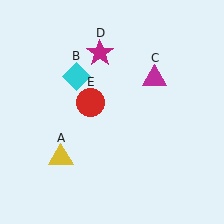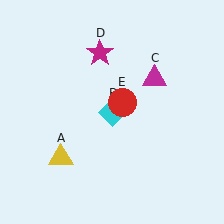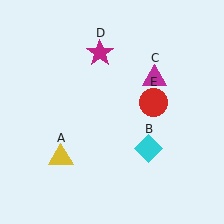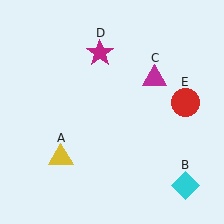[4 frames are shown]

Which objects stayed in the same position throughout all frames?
Yellow triangle (object A) and magenta triangle (object C) and magenta star (object D) remained stationary.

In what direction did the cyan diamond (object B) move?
The cyan diamond (object B) moved down and to the right.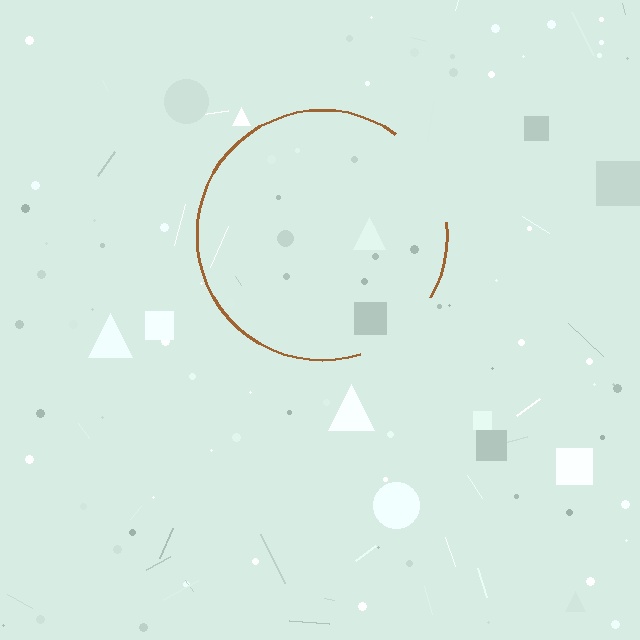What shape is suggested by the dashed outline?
The dashed outline suggests a circle.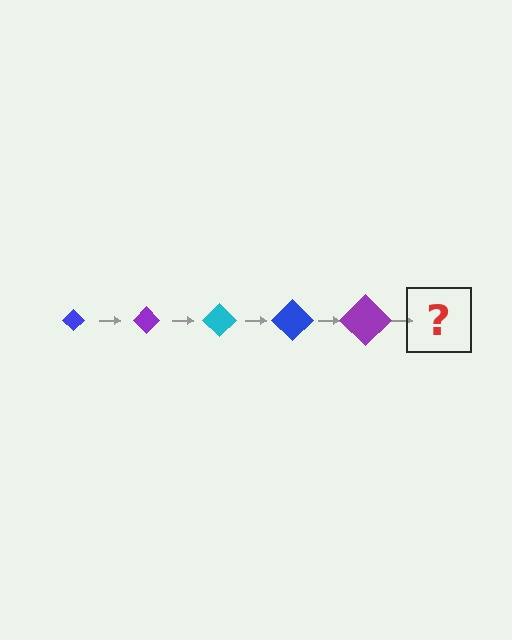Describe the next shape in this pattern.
It should be a cyan diamond, larger than the previous one.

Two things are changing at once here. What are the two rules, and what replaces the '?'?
The two rules are that the diamond grows larger each step and the color cycles through blue, purple, and cyan. The '?' should be a cyan diamond, larger than the previous one.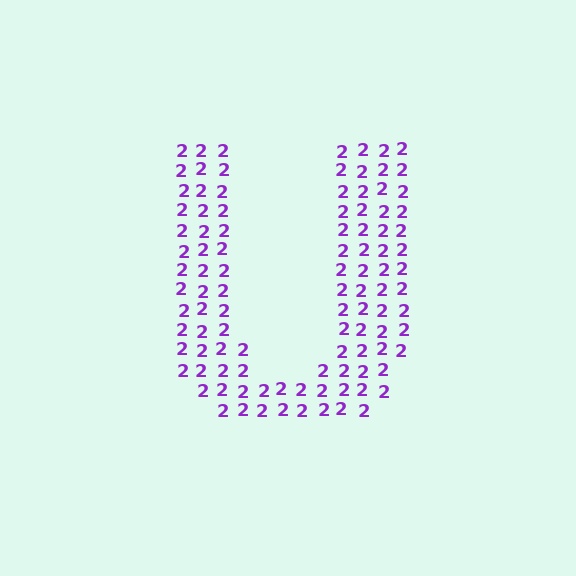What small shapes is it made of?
It is made of small digit 2's.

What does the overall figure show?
The overall figure shows the letter U.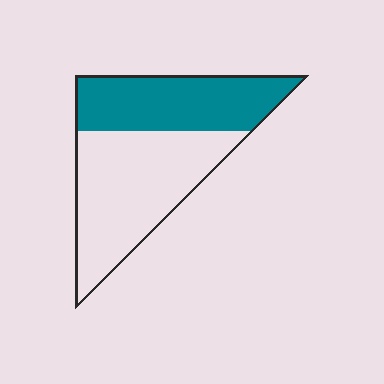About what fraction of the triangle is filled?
About two fifths (2/5).